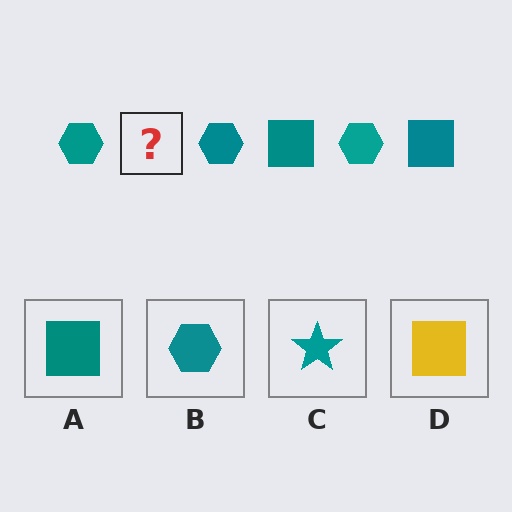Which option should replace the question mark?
Option A.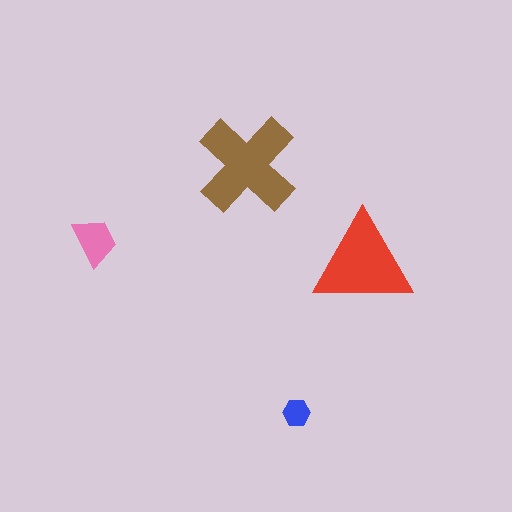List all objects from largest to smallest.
The brown cross, the red triangle, the pink trapezoid, the blue hexagon.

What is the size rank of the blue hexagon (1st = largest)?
4th.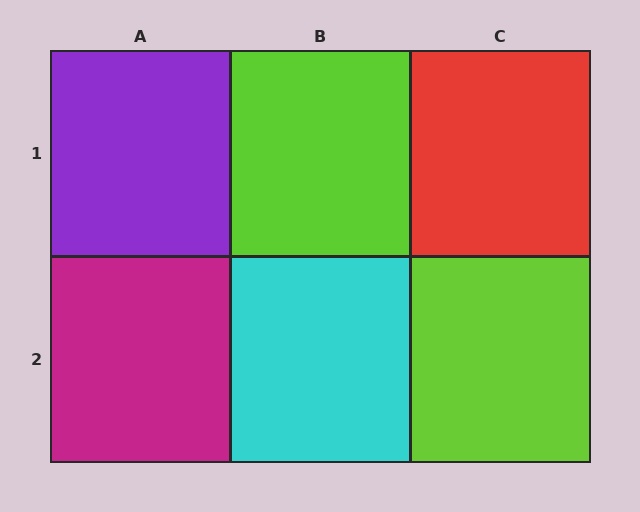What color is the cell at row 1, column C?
Red.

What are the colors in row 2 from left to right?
Magenta, cyan, lime.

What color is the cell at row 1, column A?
Purple.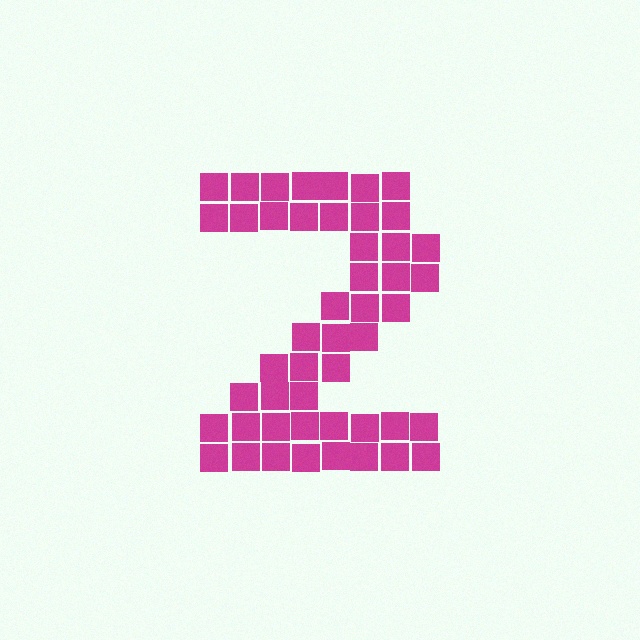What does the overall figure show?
The overall figure shows the digit 2.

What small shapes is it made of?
It is made of small squares.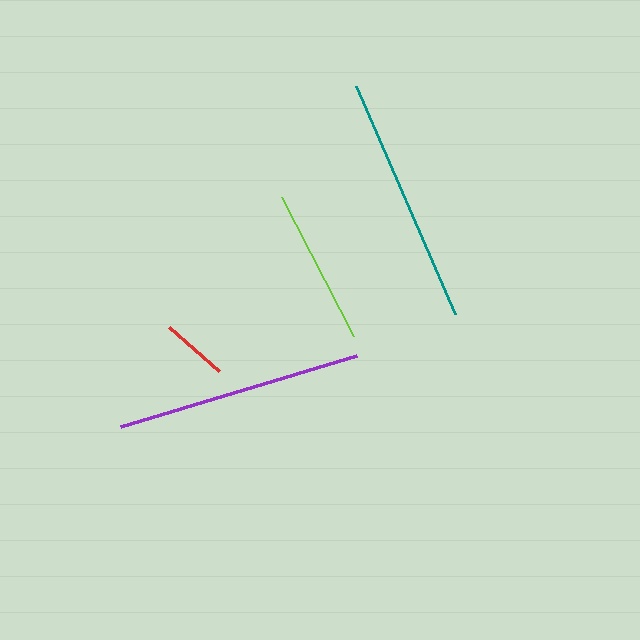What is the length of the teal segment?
The teal segment is approximately 248 pixels long.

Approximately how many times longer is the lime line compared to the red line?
The lime line is approximately 2.4 times the length of the red line.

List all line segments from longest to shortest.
From longest to shortest: teal, purple, lime, red.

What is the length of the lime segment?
The lime segment is approximately 157 pixels long.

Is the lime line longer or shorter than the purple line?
The purple line is longer than the lime line.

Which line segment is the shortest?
The red line is the shortest at approximately 67 pixels.